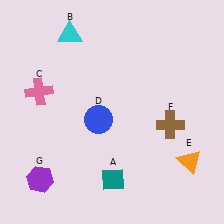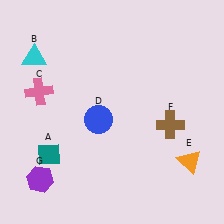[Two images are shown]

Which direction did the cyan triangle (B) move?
The cyan triangle (B) moved left.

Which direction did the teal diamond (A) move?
The teal diamond (A) moved left.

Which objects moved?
The objects that moved are: the teal diamond (A), the cyan triangle (B).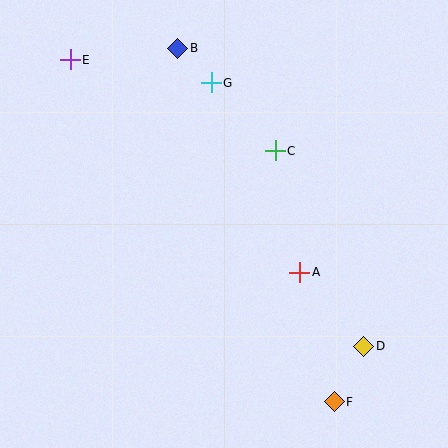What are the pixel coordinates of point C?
Point C is at (275, 151).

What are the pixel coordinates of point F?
Point F is at (334, 402).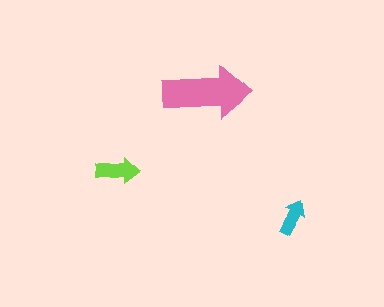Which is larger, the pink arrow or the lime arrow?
The pink one.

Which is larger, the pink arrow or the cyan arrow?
The pink one.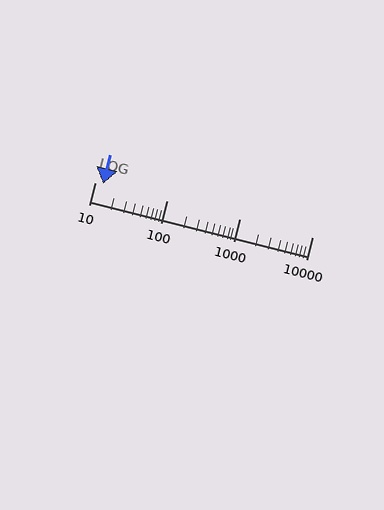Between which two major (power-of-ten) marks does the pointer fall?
The pointer is between 10 and 100.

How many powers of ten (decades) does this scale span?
The scale spans 3 decades, from 10 to 10000.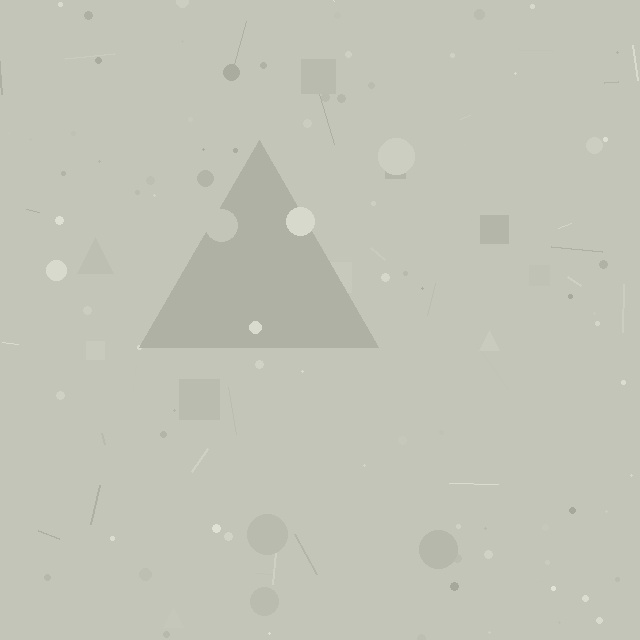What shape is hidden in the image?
A triangle is hidden in the image.